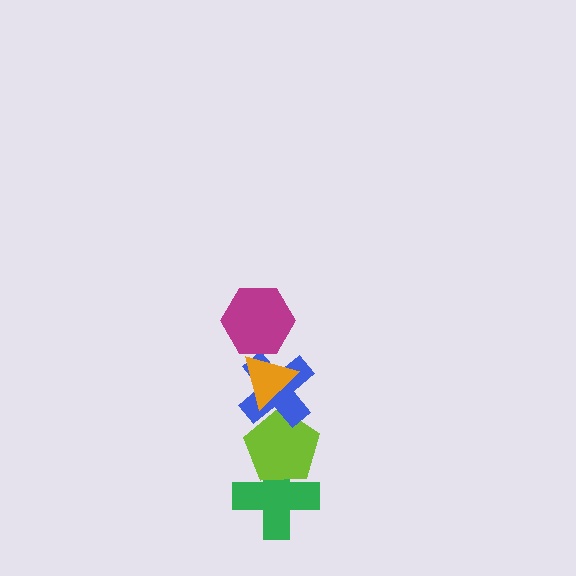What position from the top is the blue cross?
The blue cross is 3rd from the top.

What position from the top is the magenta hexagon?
The magenta hexagon is 1st from the top.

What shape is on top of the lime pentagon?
The blue cross is on top of the lime pentagon.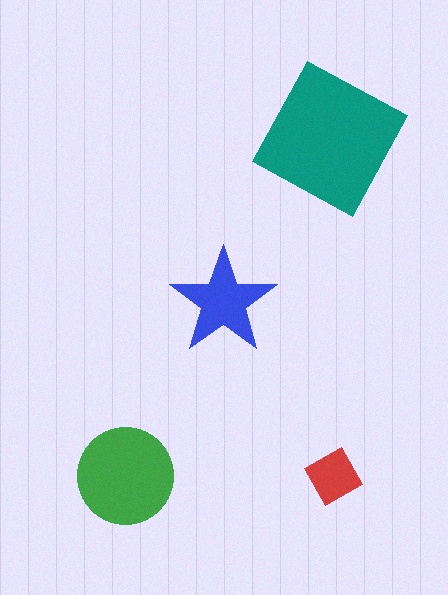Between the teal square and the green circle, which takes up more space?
The teal square.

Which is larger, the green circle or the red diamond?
The green circle.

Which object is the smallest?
The red diamond.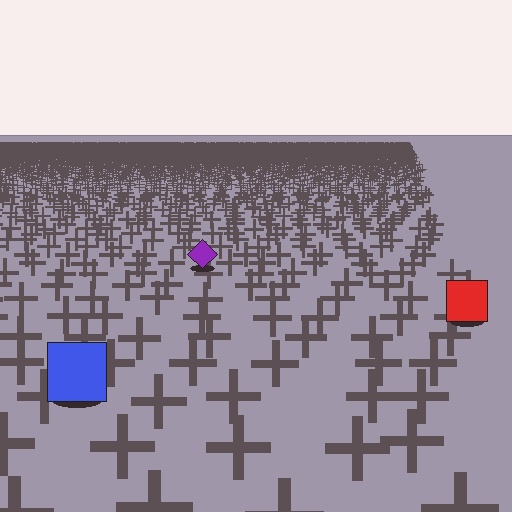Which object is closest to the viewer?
The blue square is closest. The texture marks near it are larger and more spread out.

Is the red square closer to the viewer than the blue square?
No. The blue square is closer — you can tell from the texture gradient: the ground texture is coarser near it.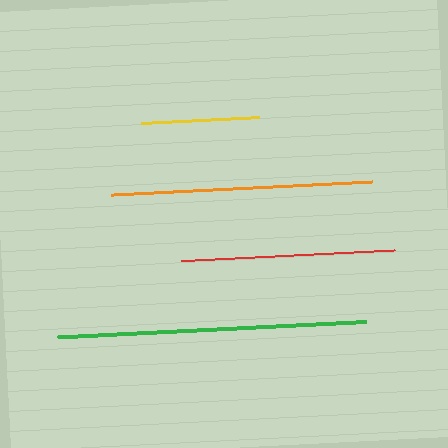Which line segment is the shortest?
The yellow line is the shortest at approximately 118 pixels.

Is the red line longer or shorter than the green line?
The green line is longer than the red line.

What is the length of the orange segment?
The orange segment is approximately 261 pixels long.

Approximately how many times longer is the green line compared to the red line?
The green line is approximately 1.4 times the length of the red line.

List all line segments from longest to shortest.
From longest to shortest: green, orange, red, yellow.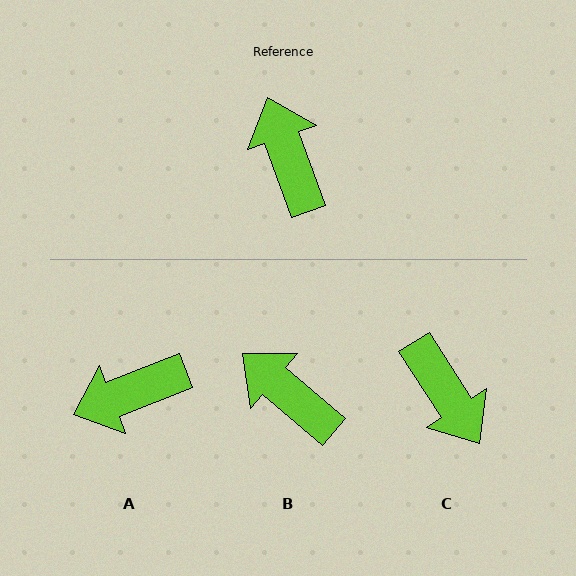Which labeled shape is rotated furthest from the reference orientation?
C, about 167 degrees away.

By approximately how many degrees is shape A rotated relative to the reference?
Approximately 92 degrees counter-clockwise.